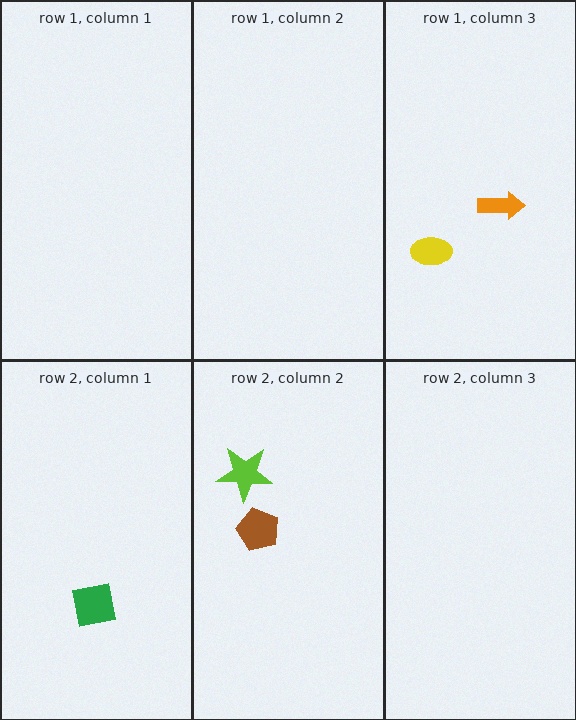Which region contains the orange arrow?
The row 1, column 3 region.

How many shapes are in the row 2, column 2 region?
2.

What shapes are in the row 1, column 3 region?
The yellow ellipse, the orange arrow.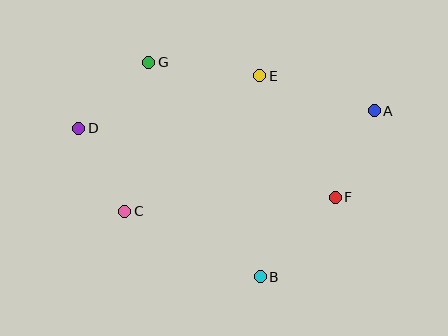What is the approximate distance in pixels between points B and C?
The distance between B and C is approximately 150 pixels.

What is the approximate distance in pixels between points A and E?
The distance between A and E is approximately 120 pixels.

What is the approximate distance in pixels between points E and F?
The distance between E and F is approximately 143 pixels.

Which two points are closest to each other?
Points A and F are closest to each other.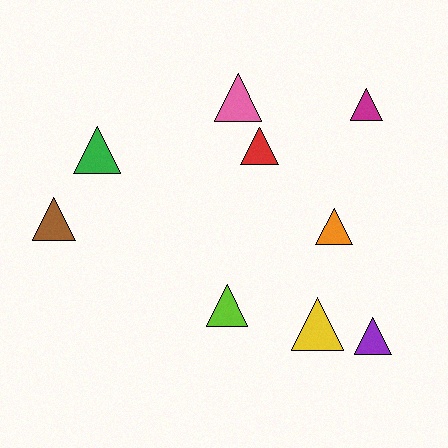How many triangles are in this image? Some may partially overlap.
There are 9 triangles.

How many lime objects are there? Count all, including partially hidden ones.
There is 1 lime object.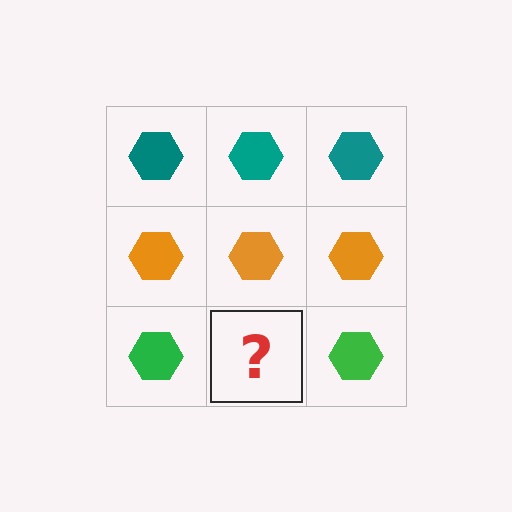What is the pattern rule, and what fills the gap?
The rule is that each row has a consistent color. The gap should be filled with a green hexagon.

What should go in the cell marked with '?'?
The missing cell should contain a green hexagon.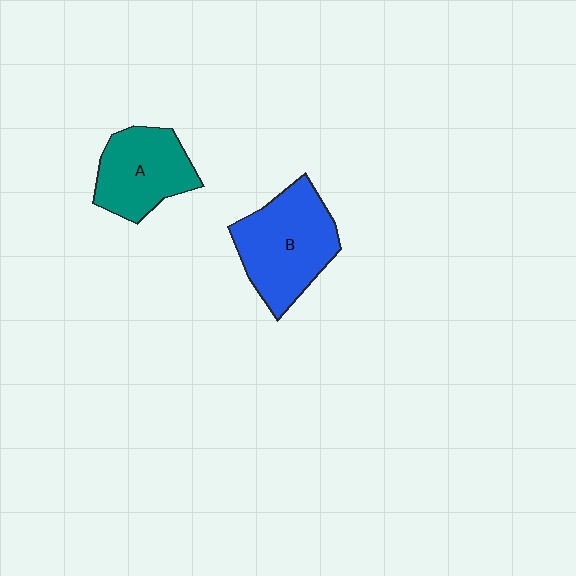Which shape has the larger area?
Shape B (blue).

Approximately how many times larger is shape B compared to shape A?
Approximately 1.3 times.